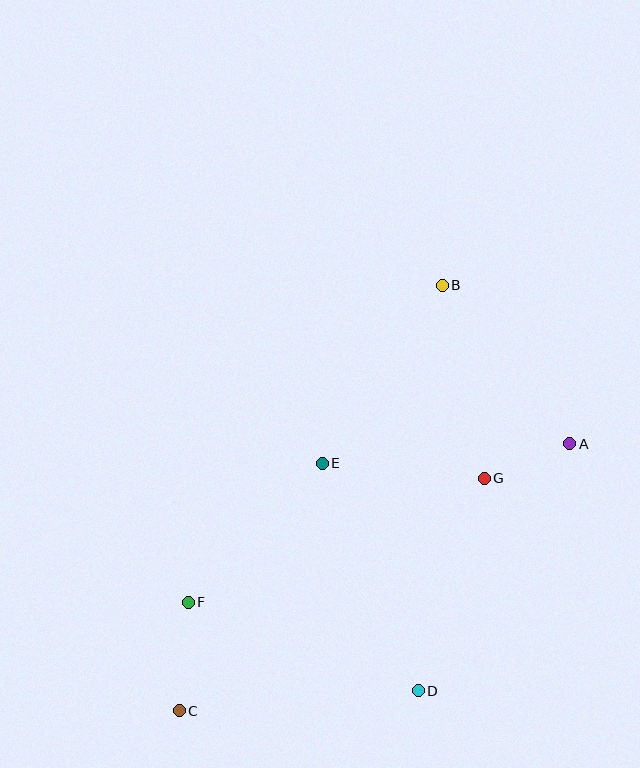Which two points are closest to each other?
Points A and G are closest to each other.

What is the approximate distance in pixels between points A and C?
The distance between A and C is approximately 473 pixels.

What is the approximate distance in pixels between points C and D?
The distance between C and D is approximately 240 pixels.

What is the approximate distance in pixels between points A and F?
The distance between A and F is approximately 413 pixels.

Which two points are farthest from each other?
Points B and C are farthest from each other.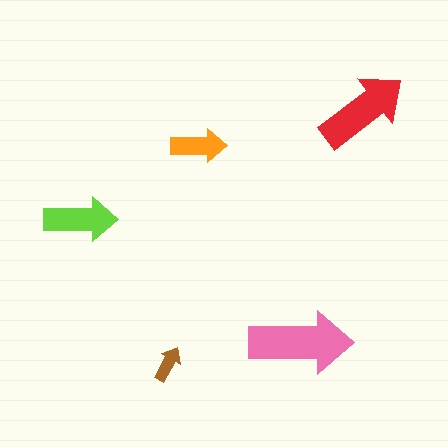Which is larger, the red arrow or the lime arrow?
The red one.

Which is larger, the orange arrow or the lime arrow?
The lime one.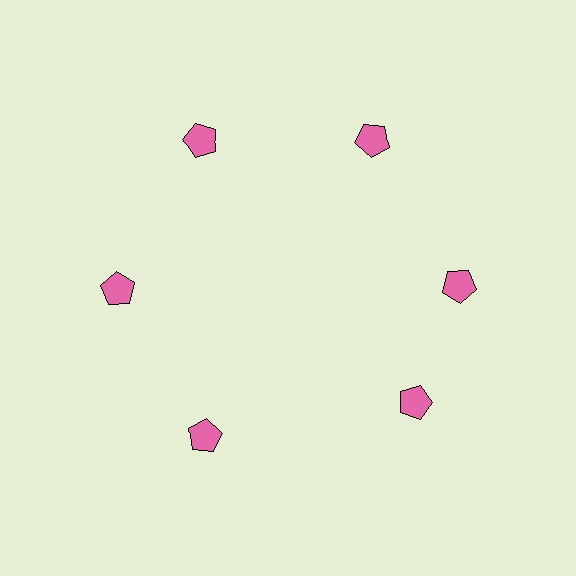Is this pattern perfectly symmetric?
No. The 6 pink pentagons are arranged in a ring, but one element near the 5 o'clock position is rotated out of alignment along the ring, breaking the 6-fold rotational symmetry.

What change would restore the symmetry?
The symmetry would be restored by rotating it back into even spacing with its neighbors so that all 6 pentagons sit at equal angles and equal distance from the center.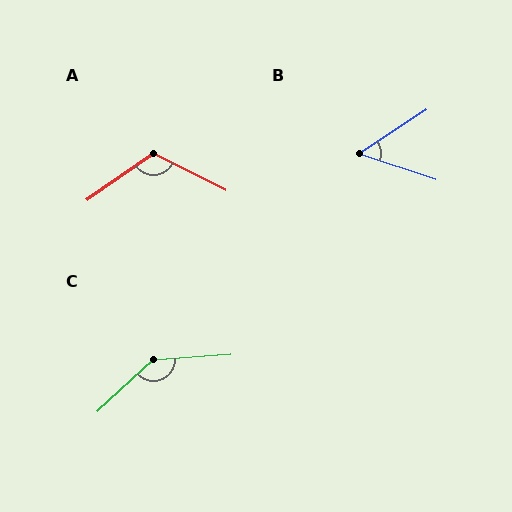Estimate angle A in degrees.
Approximately 118 degrees.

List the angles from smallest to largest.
B (52°), A (118°), C (141°).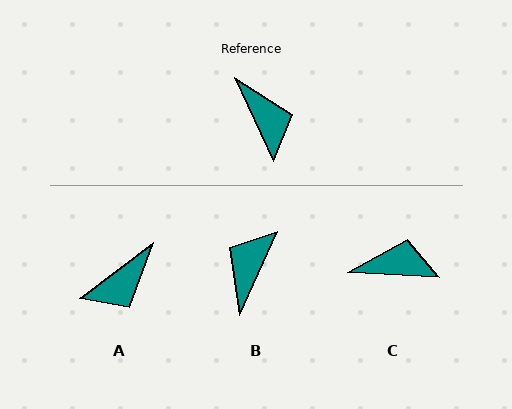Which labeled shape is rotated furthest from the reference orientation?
B, about 131 degrees away.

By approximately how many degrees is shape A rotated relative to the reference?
Approximately 78 degrees clockwise.